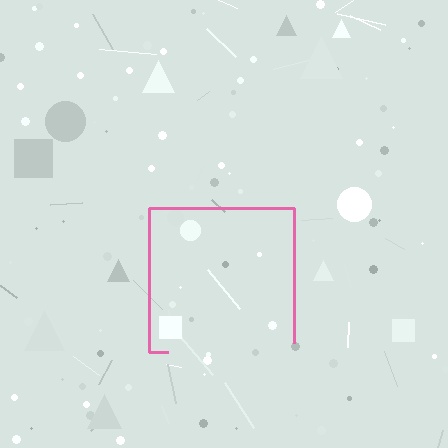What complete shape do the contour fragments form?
The contour fragments form a square.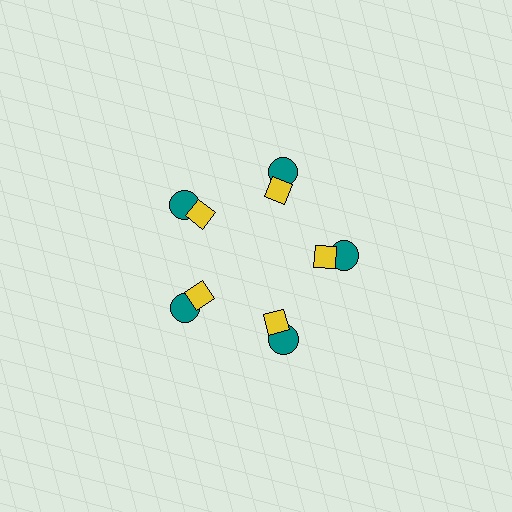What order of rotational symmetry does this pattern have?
This pattern has 5-fold rotational symmetry.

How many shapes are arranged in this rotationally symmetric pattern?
There are 10 shapes, arranged in 5 groups of 2.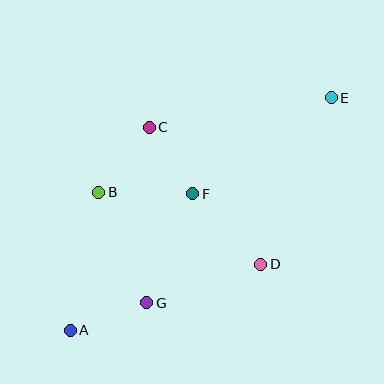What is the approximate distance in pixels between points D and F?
The distance between D and F is approximately 97 pixels.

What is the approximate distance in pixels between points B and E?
The distance between B and E is approximately 251 pixels.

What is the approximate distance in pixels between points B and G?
The distance between B and G is approximately 121 pixels.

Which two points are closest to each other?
Points C and F are closest to each other.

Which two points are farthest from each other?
Points A and E are farthest from each other.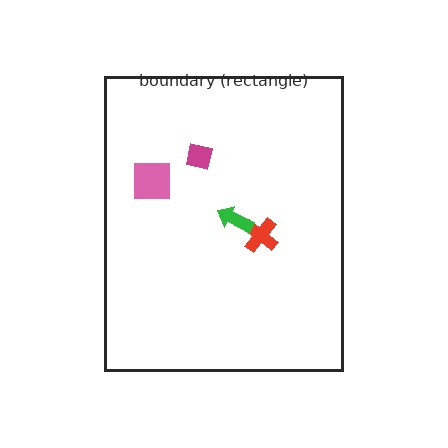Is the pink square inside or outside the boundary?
Inside.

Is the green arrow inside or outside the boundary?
Inside.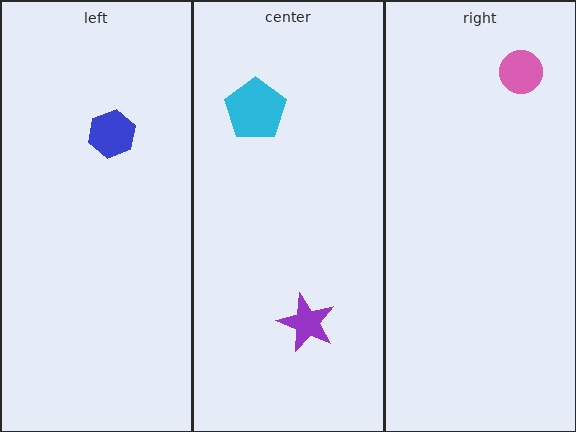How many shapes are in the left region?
1.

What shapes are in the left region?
The blue hexagon.